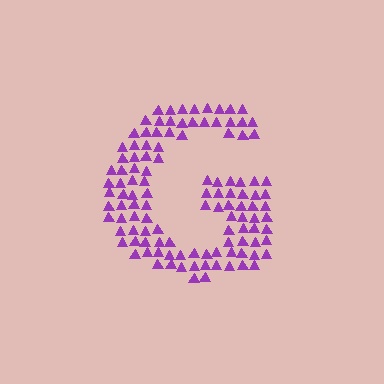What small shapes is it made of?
It is made of small triangles.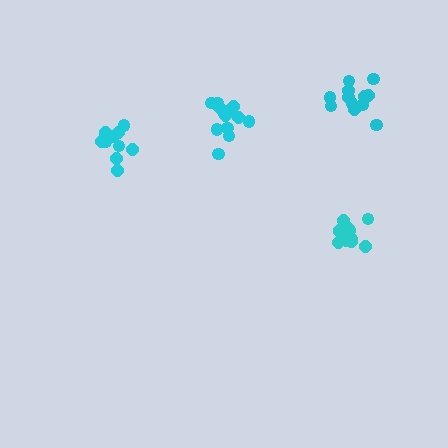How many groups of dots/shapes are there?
There are 4 groups.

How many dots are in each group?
Group 1: 11 dots, Group 2: 15 dots, Group 3: 12 dots, Group 4: 13 dots (51 total).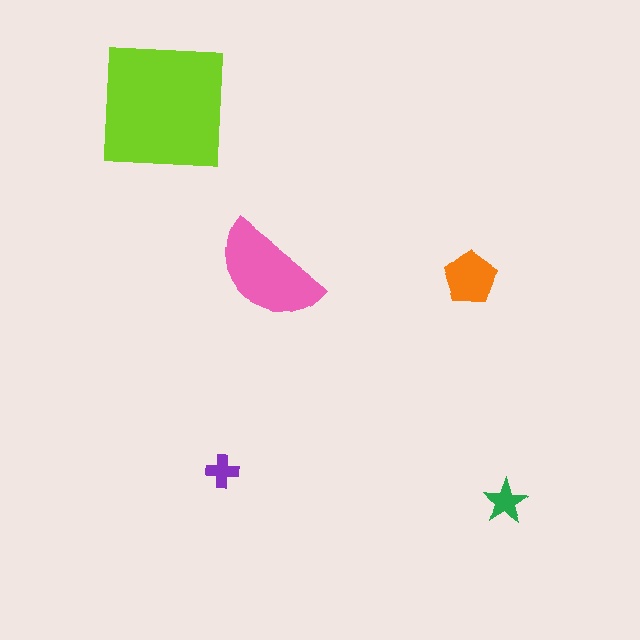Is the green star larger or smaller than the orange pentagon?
Smaller.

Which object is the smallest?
The purple cross.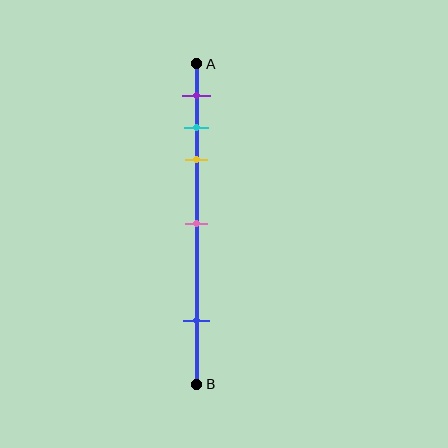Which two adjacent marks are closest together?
The cyan and yellow marks are the closest adjacent pair.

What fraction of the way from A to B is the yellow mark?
The yellow mark is approximately 30% (0.3) of the way from A to B.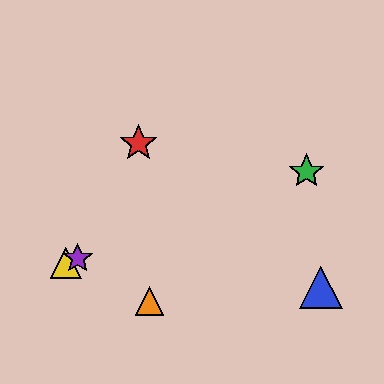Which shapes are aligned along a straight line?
The green star, the yellow triangle, the purple star are aligned along a straight line.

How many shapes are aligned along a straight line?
3 shapes (the green star, the yellow triangle, the purple star) are aligned along a straight line.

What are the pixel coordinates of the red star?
The red star is at (139, 143).